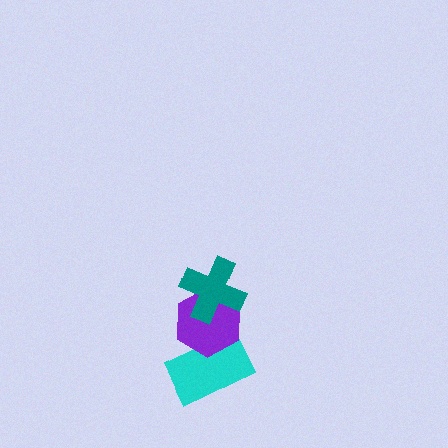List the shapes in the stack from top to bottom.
From top to bottom: the teal cross, the purple hexagon, the cyan rectangle.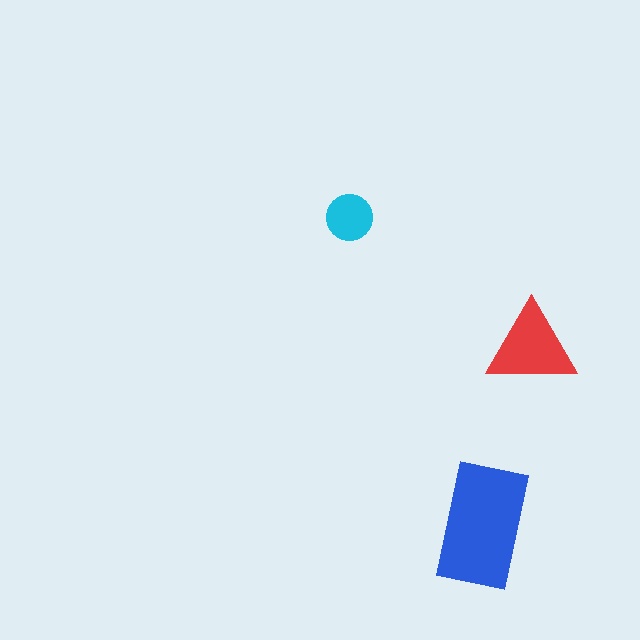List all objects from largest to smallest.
The blue rectangle, the red triangle, the cyan circle.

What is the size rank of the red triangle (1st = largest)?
2nd.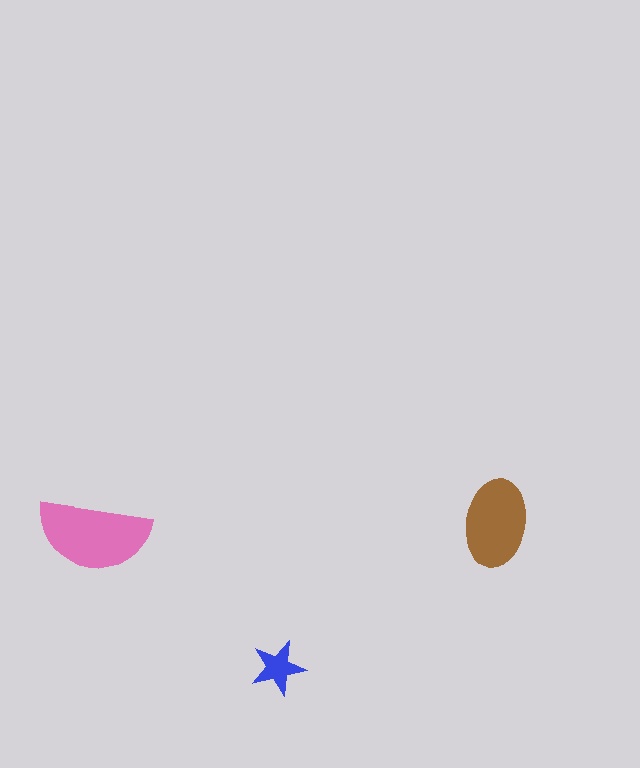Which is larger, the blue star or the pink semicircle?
The pink semicircle.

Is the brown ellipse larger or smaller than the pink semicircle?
Smaller.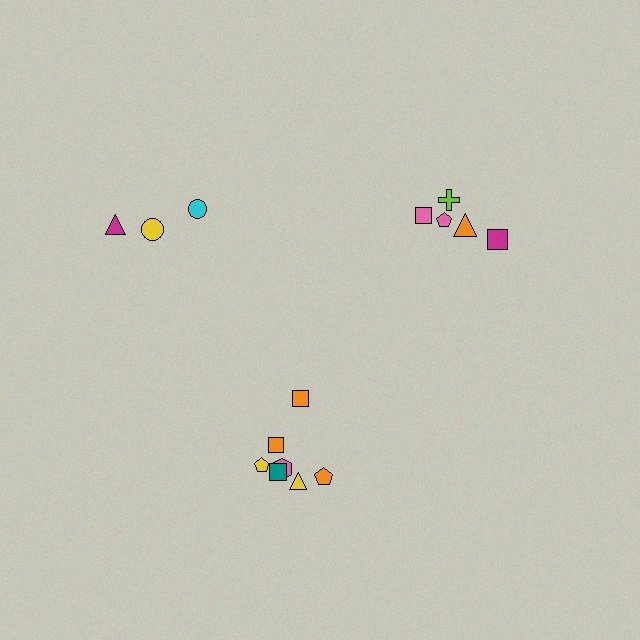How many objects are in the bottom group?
There are 7 objects.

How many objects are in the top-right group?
There are 5 objects.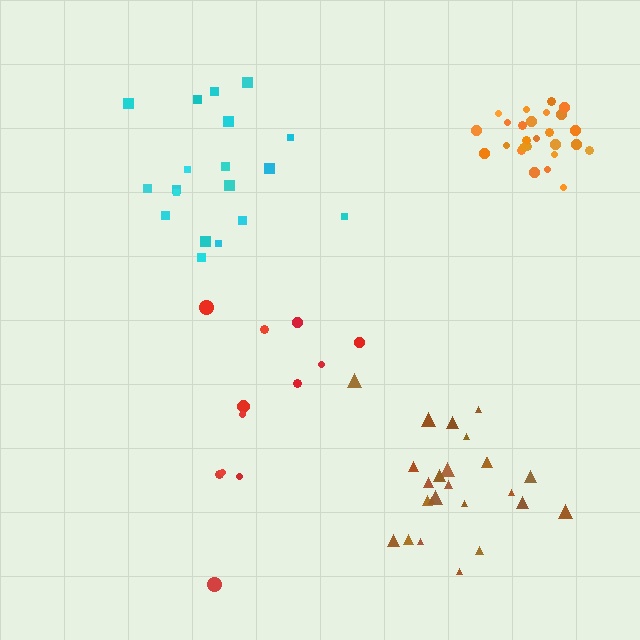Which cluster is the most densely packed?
Orange.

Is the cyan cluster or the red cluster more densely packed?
Cyan.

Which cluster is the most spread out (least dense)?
Red.